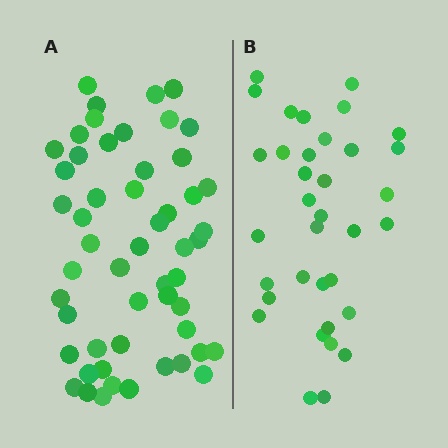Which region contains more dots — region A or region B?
Region A (the left region) has more dots.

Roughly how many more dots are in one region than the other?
Region A has approximately 20 more dots than region B.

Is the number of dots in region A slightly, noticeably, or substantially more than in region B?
Region A has substantially more. The ratio is roughly 1.5 to 1.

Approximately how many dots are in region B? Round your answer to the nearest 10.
About 40 dots. (The exact count is 35, which rounds to 40.)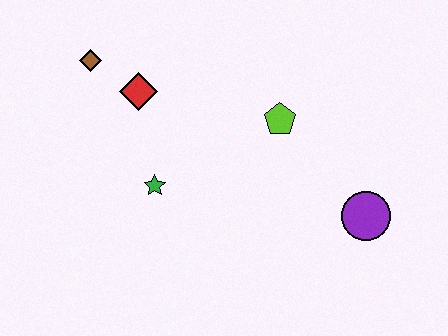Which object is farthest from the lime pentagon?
The brown diamond is farthest from the lime pentagon.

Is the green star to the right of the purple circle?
No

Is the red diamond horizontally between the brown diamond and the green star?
Yes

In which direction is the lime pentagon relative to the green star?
The lime pentagon is to the right of the green star.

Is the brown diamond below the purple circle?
No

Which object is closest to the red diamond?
The brown diamond is closest to the red diamond.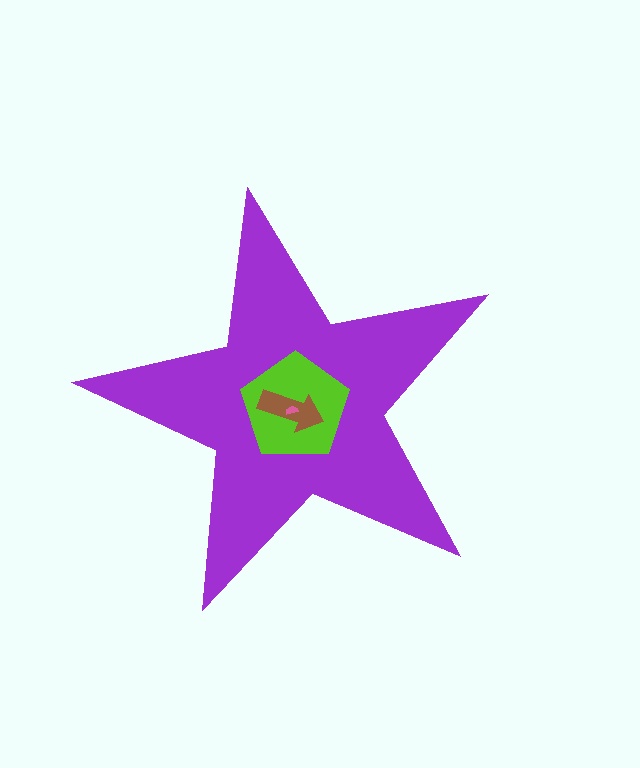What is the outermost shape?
The purple star.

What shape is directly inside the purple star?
The lime pentagon.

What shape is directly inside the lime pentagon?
The brown arrow.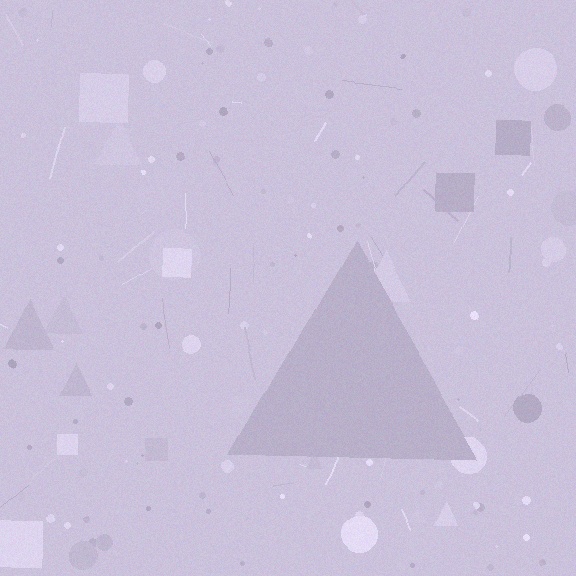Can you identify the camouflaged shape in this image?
The camouflaged shape is a triangle.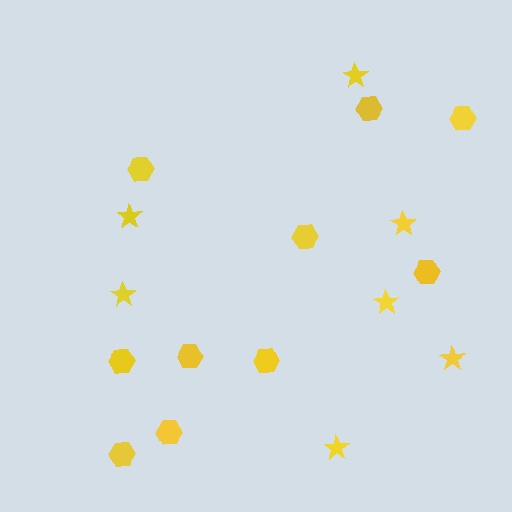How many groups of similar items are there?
There are 2 groups: one group of stars (7) and one group of hexagons (10).